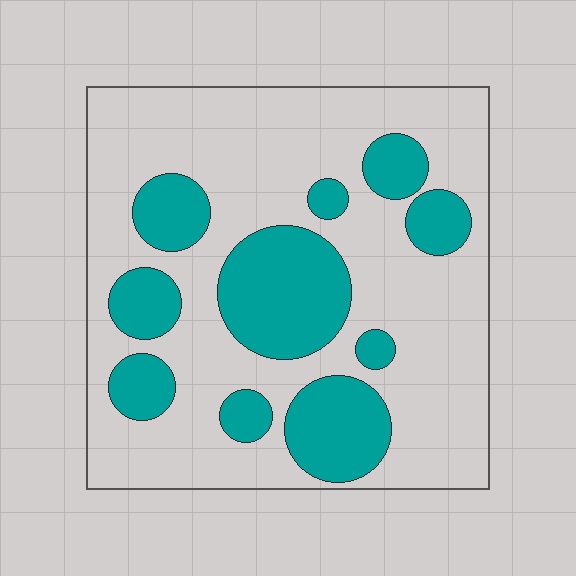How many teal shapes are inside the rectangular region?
10.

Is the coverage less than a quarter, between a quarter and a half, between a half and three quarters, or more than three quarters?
Between a quarter and a half.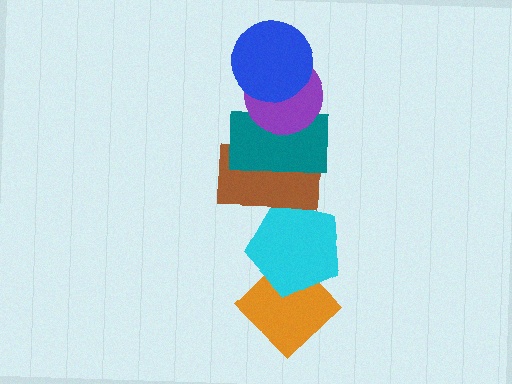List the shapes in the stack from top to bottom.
From top to bottom: the blue circle, the purple circle, the teal rectangle, the brown rectangle, the cyan pentagon, the orange diamond.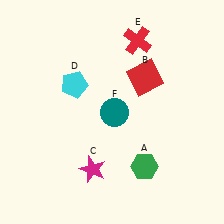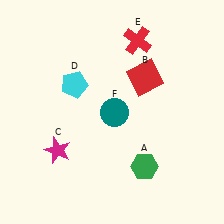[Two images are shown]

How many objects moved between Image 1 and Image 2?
1 object moved between the two images.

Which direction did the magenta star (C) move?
The magenta star (C) moved left.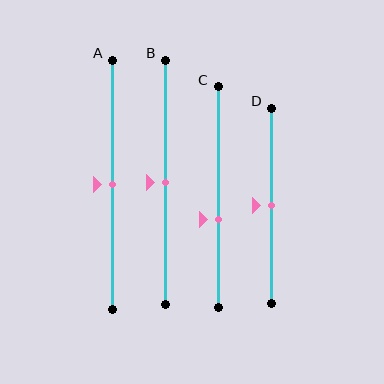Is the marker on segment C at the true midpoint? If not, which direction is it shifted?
No, the marker on segment C is shifted downward by about 10% of the segment length.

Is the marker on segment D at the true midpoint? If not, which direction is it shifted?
Yes, the marker on segment D is at the true midpoint.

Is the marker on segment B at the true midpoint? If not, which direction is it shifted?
Yes, the marker on segment B is at the true midpoint.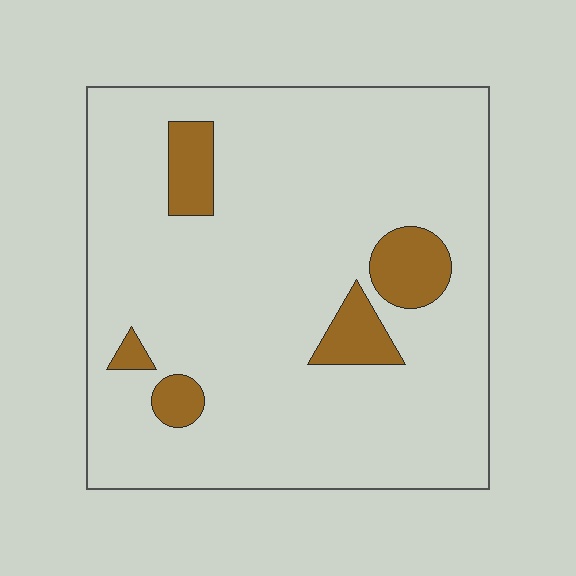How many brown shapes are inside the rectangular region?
5.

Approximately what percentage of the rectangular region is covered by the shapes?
Approximately 10%.